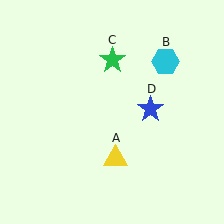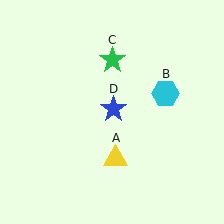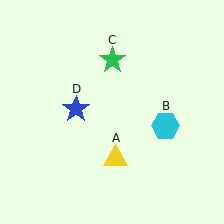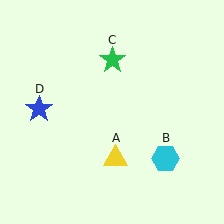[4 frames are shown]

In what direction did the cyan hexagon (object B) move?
The cyan hexagon (object B) moved down.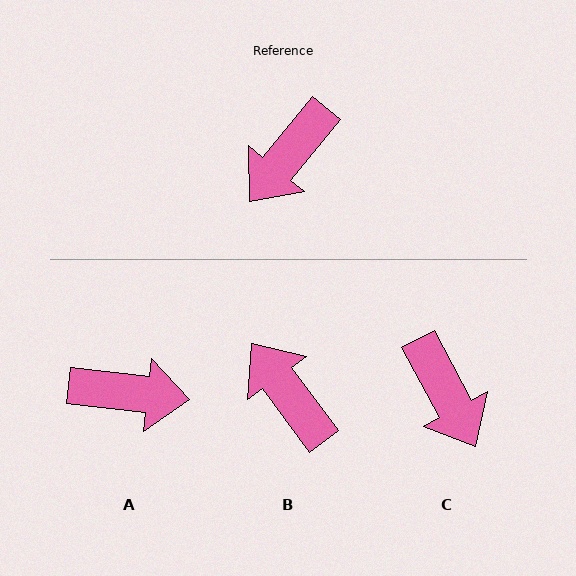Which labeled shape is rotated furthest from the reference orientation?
A, about 123 degrees away.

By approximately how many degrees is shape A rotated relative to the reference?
Approximately 123 degrees counter-clockwise.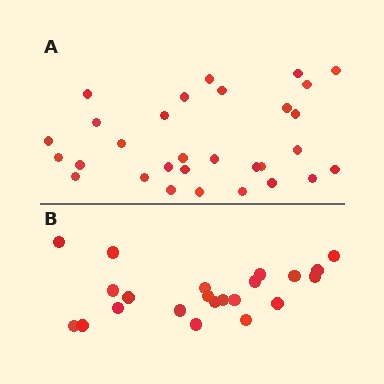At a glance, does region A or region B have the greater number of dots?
Region A (the top region) has more dots.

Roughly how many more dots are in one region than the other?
Region A has roughly 8 or so more dots than region B.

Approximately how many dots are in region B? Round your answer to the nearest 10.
About 20 dots. (The exact count is 22, which rounds to 20.)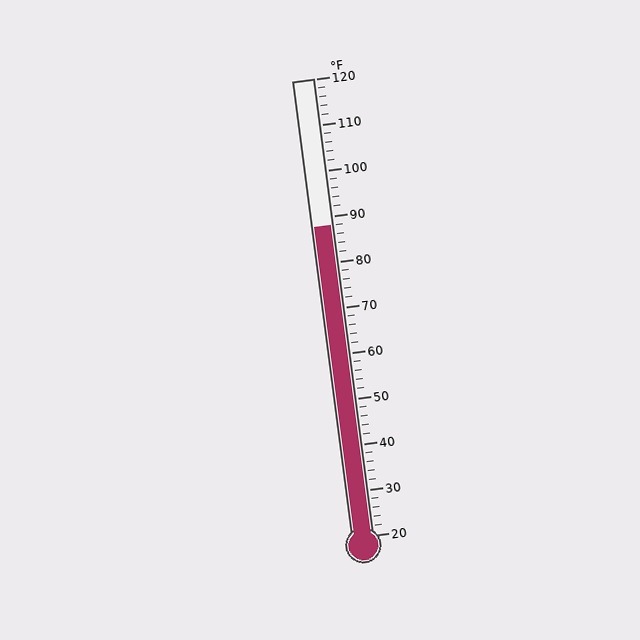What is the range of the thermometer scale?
The thermometer scale ranges from 20°F to 120°F.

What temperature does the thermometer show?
The thermometer shows approximately 88°F.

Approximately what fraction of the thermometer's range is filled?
The thermometer is filled to approximately 70% of its range.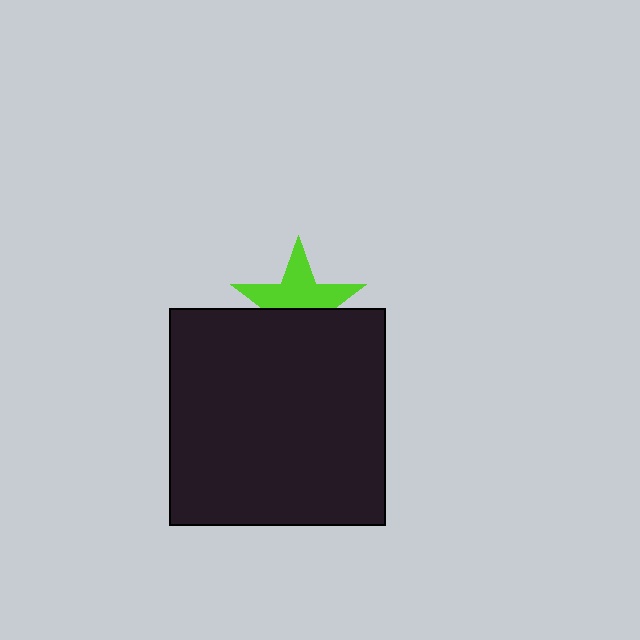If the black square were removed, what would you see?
You would see the complete lime star.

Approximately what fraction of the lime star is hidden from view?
Roughly 45% of the lime star is hidden behind the black square.